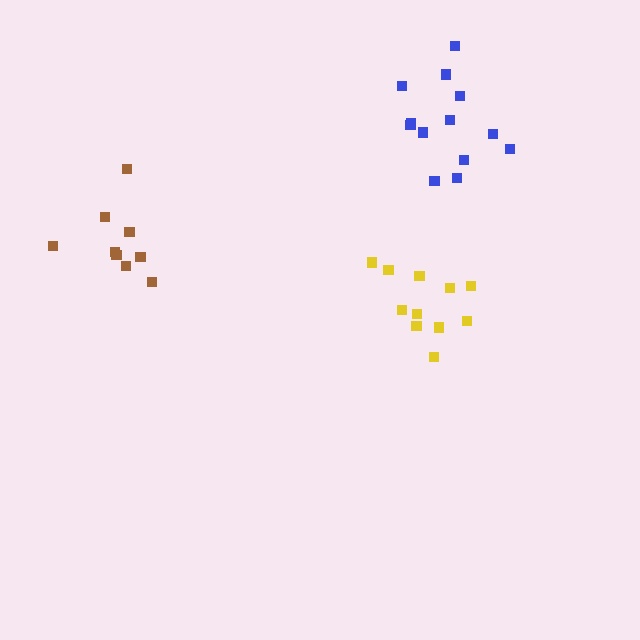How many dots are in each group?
Group 1: 9 dots, Group 2: 11 dots, Group 3: 13 dots (33 total).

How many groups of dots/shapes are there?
There are 3 groups.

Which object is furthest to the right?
The blue cluster is rightmost.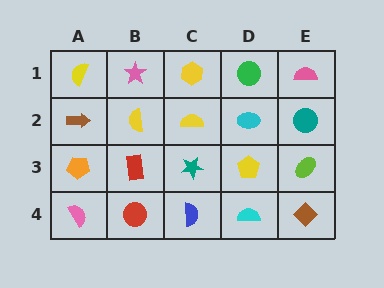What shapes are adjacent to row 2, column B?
A pink star (row 1, column B), a red rectangle (row 3, column B), a brown arrow (row 2, column A), a yellow semicircle (row 2, column C).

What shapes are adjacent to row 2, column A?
A yellow semicircle (row 1, column A), an orange pentagon (row 3, column A), a yellow semicircle (row 2, column B).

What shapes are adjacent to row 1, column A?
A brown arrow (row 2, column A), a pink star (row 1, column B).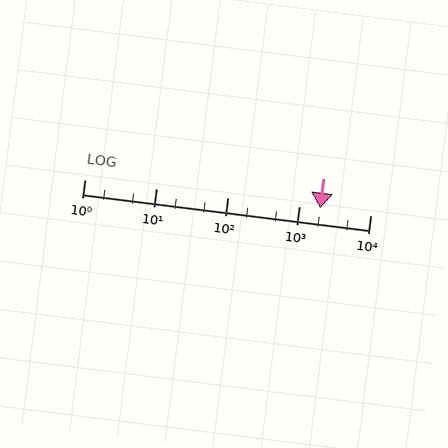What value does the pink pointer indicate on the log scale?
The pointer indicates approximately 2000.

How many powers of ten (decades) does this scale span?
The scale spans 4 decades, from 1 to 10000.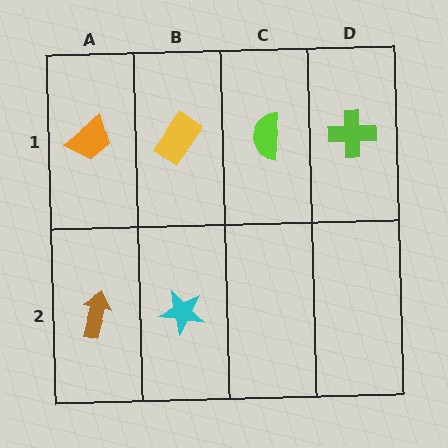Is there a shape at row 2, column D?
No, that cell is empty.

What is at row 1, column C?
A lime semicircle.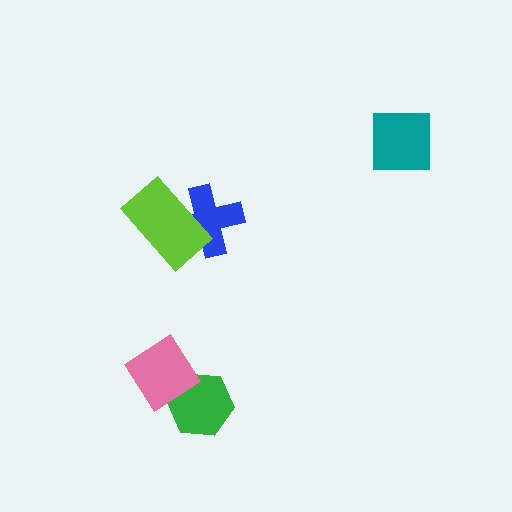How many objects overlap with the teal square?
0 objects overlap with the teal square.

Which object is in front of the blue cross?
The lime rectangle is in front of the blue cross.